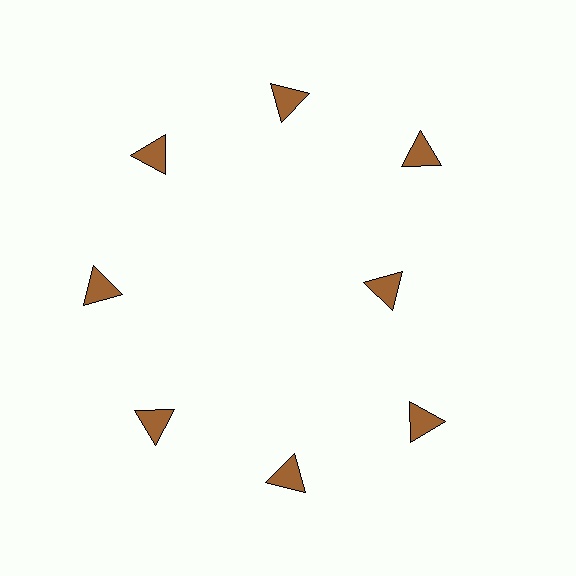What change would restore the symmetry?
The symmetry would be restored by moving it outward, back onto the ring so that all 8 triangles sit at equal angles and equal distance from the center.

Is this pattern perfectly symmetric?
No. The 8 brown triangles are arranged in a ring, but one element near the 3 o'clock position is pulled inward toward the center, breaking the 8-fold rotational symmetry.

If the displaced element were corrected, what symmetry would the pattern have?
It would have 8-fold rotational symmetry — the pattern would map onto itself every 45 degrees.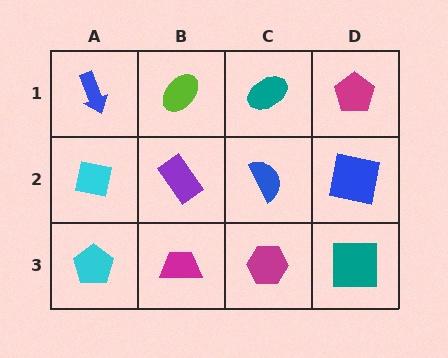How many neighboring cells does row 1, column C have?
3.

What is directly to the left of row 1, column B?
A blue arrow.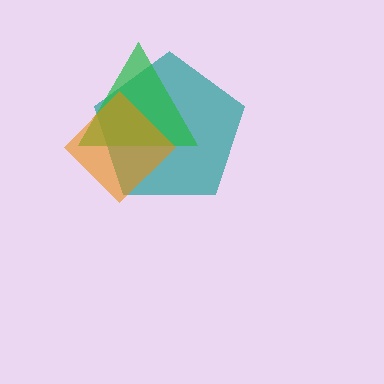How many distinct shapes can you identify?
There are 3 distinct shapes: a teal pentagon, a green triangle, an orange diamond.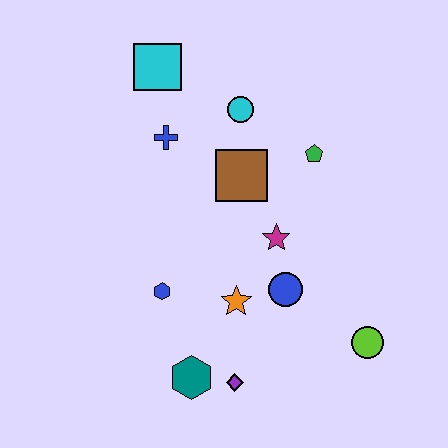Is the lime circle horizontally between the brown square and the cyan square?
No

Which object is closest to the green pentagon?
The brown square is closest to the green pentagon.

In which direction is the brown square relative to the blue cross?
The brown square is to the right of the blue cross.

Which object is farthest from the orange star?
The cyan square is farthest from the orange star.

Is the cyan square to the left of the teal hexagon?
Yes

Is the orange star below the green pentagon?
Yes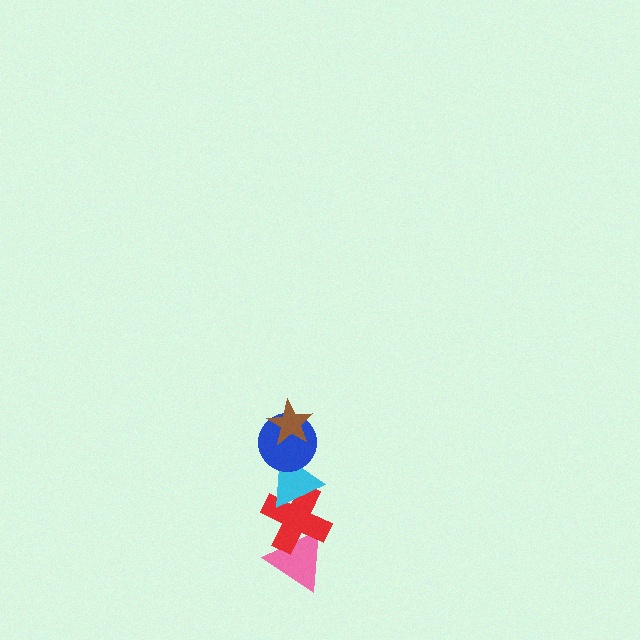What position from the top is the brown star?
The brown star is 1st from the top.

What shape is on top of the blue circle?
The brown star is on top of the blue circle.